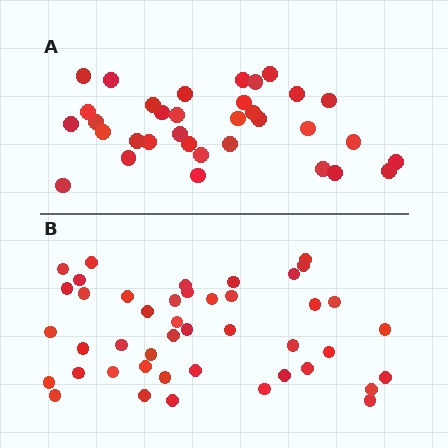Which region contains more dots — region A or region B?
Region B (the bottom region) has more dots.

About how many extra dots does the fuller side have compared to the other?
Region B has roughly 10 or so more dots than region A.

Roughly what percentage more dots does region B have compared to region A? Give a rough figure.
About 30% more.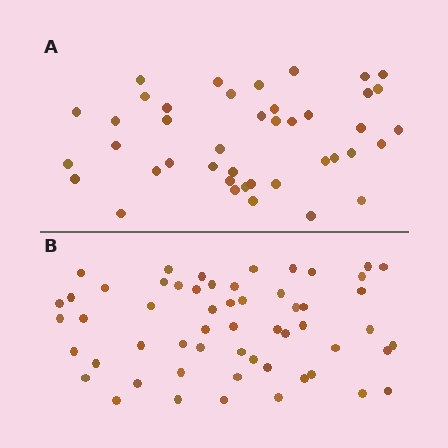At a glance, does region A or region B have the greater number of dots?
Region B (the bottom region) has more dots.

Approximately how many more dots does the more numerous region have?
Region B has approximately 15 more dots than region A.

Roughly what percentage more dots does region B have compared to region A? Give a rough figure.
About 35% more.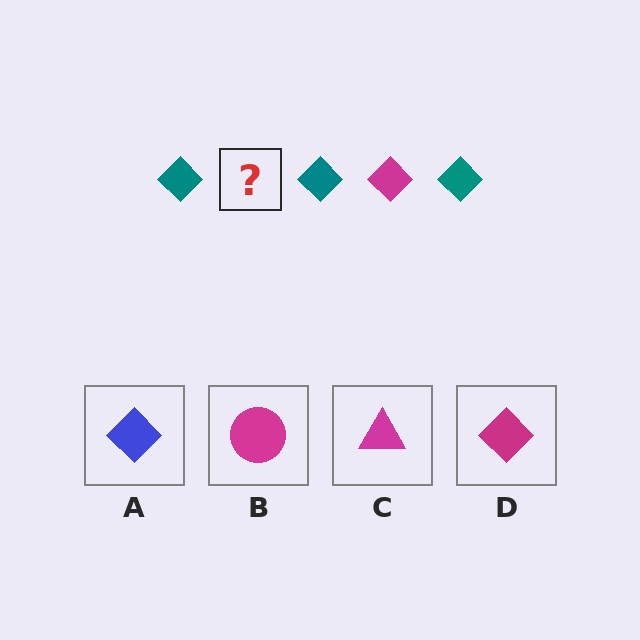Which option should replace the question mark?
Option D.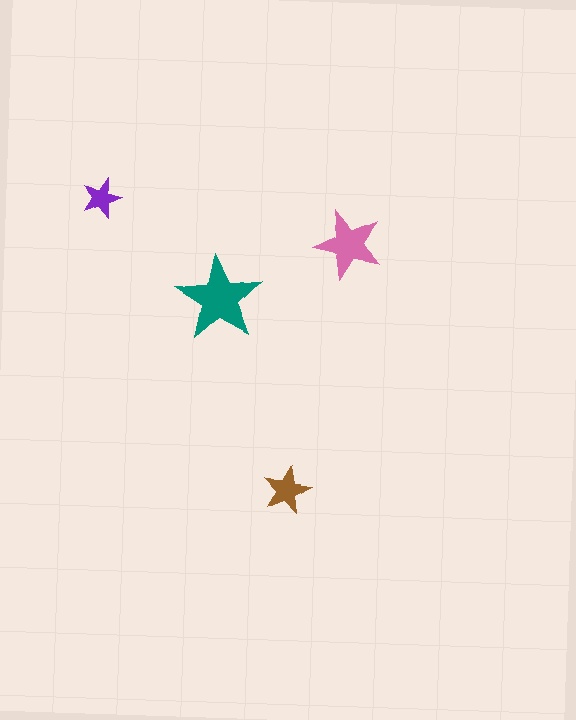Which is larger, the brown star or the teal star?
The teal one.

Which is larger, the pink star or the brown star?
The pink one.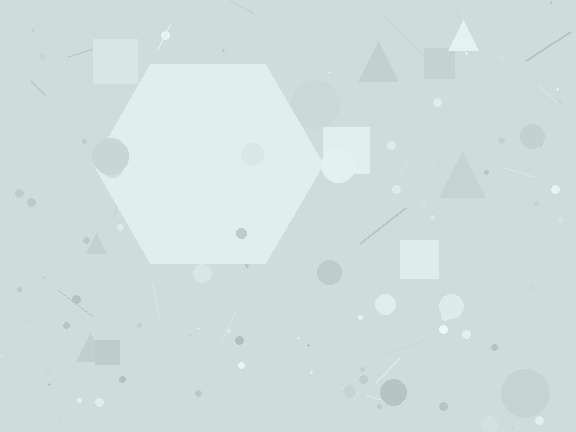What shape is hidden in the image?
A hexagon is hidden in the image.